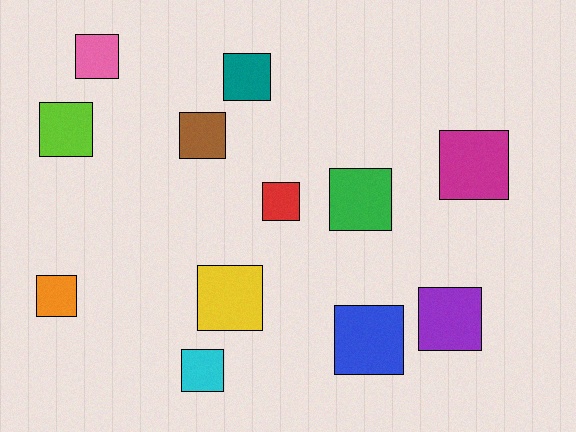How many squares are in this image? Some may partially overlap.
There are 12 squares.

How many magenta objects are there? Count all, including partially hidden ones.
There is 1 magenta object.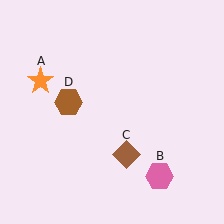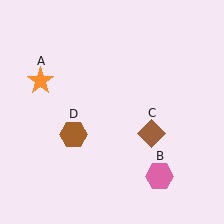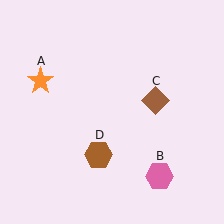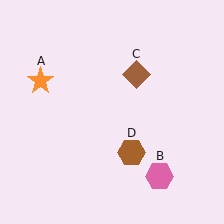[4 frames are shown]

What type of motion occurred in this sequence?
The brown diamond (object C), brown hexagon (object D) rotated counterclockwise around the center of the scene.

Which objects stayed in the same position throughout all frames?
Orange star (object A) and pink hexagon (object B) remained stationary.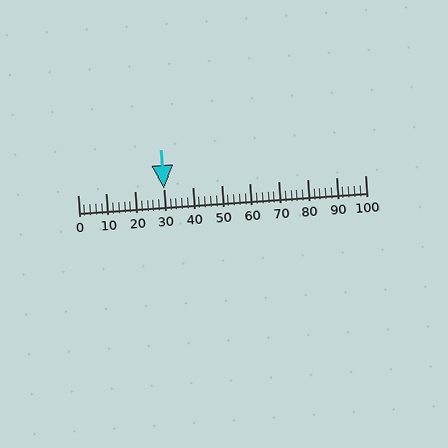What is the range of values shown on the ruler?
The ruler shows values from 0 to 100.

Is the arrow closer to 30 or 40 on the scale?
The arrow is closer to 30.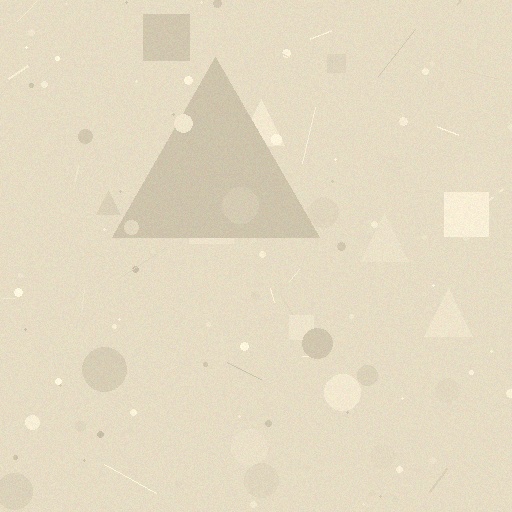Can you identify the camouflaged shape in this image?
The camouflaged shape is a triangle.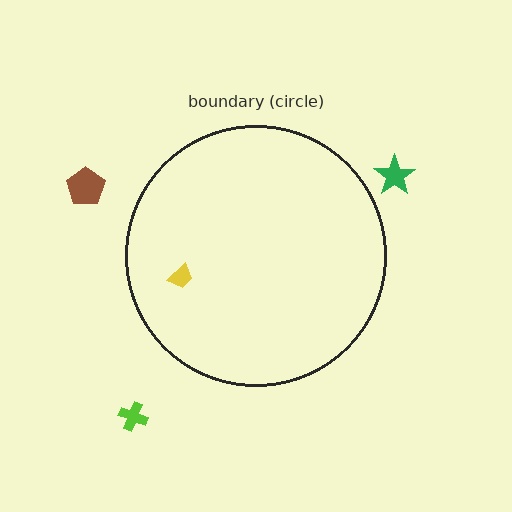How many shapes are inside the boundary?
1 inside, 3 outside.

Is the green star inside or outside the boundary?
Outside.